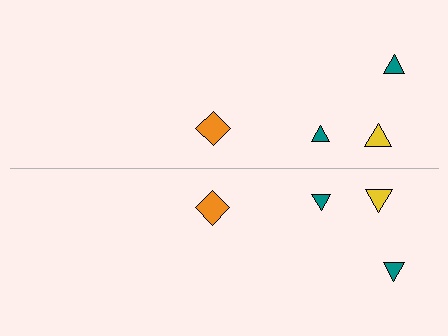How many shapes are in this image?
There are 8 shapes in this image.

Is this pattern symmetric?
Yes, this pattern has bilateral (reflection) symmetry.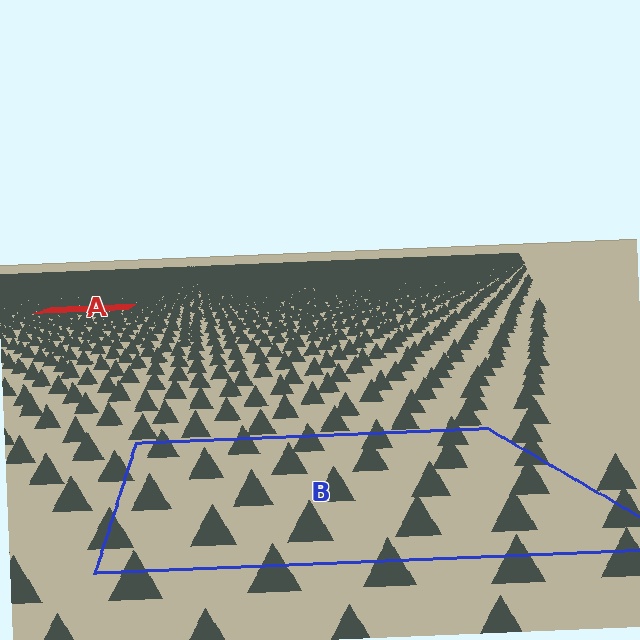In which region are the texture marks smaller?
The texture marks are smaller in region A, because it is farther away.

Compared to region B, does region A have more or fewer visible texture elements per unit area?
Region A has more texture elements per unit area — they are packed more densely because it is farther away.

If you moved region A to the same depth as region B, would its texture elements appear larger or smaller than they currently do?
They would appear larger. At a closer depth, the same texture elements are projected at a bigger on-screen size.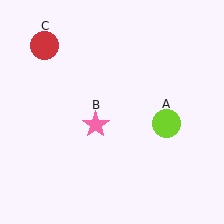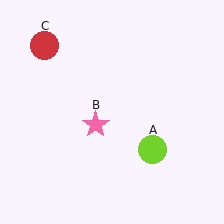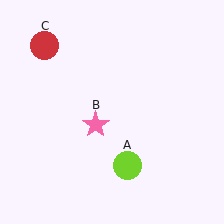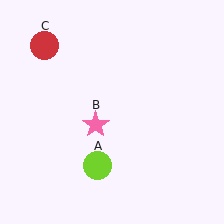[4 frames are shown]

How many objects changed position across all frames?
1 object changed position: lime circle (object A).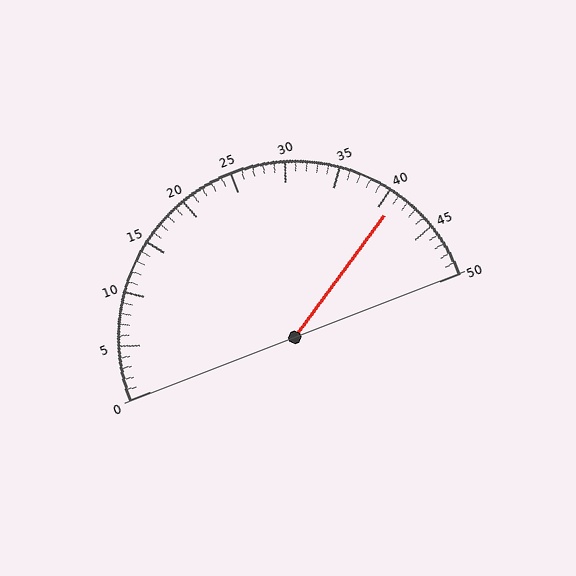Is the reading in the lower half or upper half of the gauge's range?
The reading is in the upper half of the range (0 to 50).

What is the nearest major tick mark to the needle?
The nearest major tick mark is 40.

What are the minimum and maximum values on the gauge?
The gauge ranges from 0 to 50.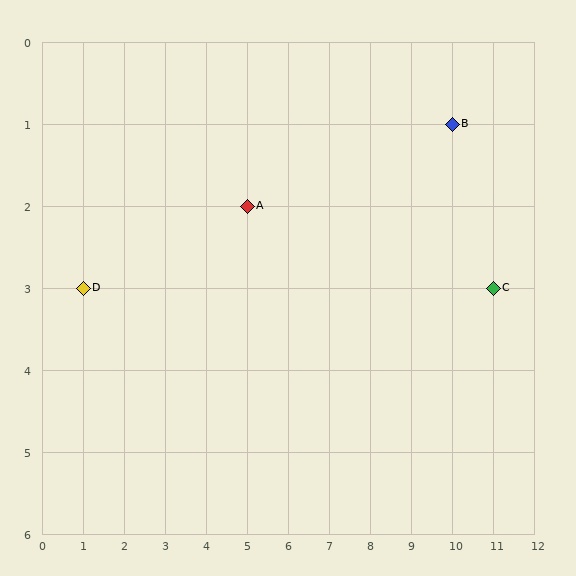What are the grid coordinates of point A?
Point A is at grid coordinates (5, 2).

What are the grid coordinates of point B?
Point B is at grid coordinates (10, 1).